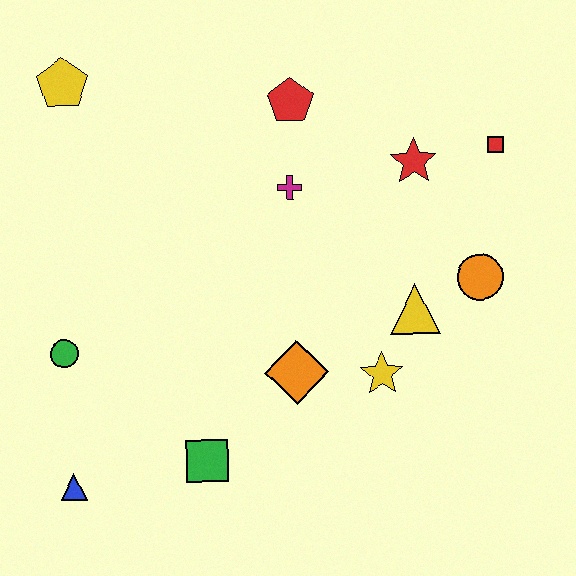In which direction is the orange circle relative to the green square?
The orange circle is to the right of the green square.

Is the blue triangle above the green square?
No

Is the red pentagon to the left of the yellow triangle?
Yes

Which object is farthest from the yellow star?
The yellow pentagon is farthest from the yellow star.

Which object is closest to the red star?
The red square is closest to the red star.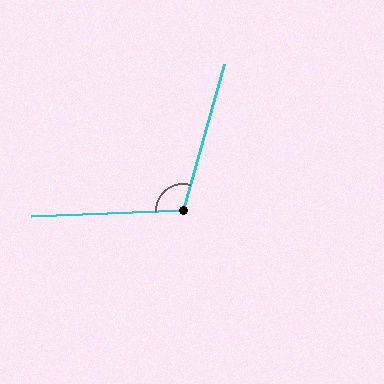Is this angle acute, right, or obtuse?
It is obtuse.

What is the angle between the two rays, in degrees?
Approximately 108 degrees.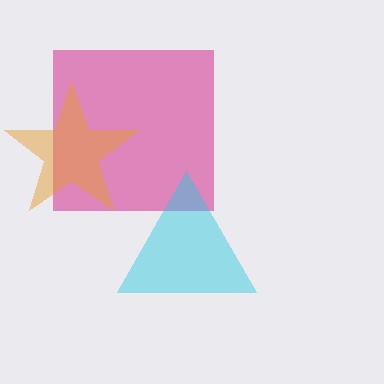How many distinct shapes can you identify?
There are 3 distinct shapes: a magenta square, an orange star, a cyan triangle.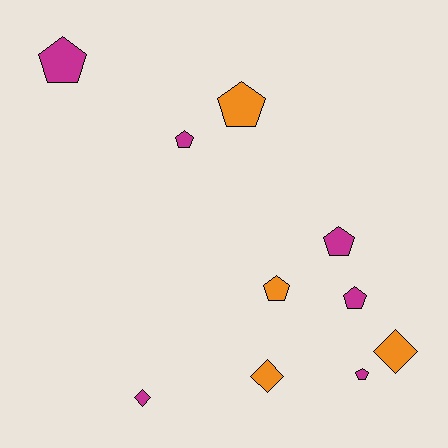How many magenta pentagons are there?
There are 5 magenta pentagons.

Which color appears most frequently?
Magenta, with 6 objects.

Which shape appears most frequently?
Pentagon, with 7 objects.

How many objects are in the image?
There are 10 objects.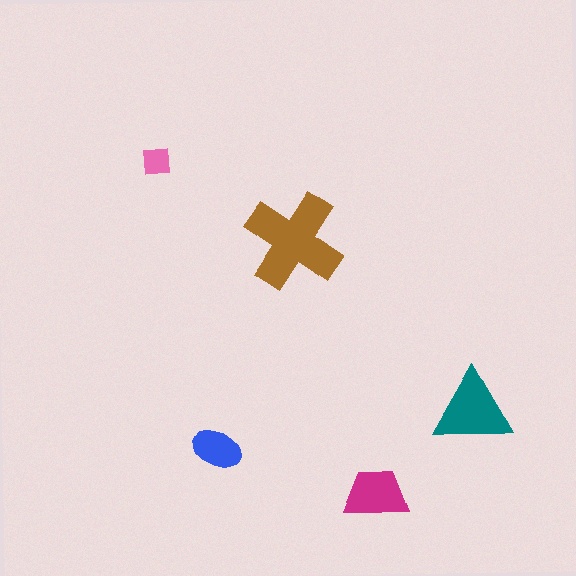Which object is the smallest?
The pink square.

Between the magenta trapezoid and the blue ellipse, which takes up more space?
The magenta trapezoid.